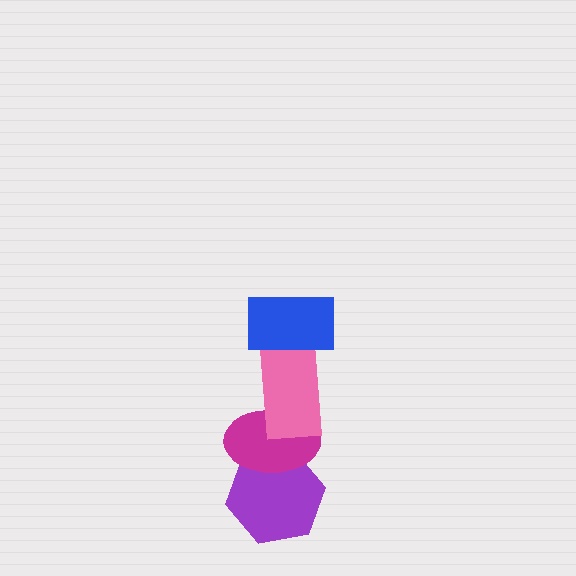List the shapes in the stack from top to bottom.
From top to bottom: the blue rectangle, the pink rectangle, the magenta ellipse, the purple hexagon.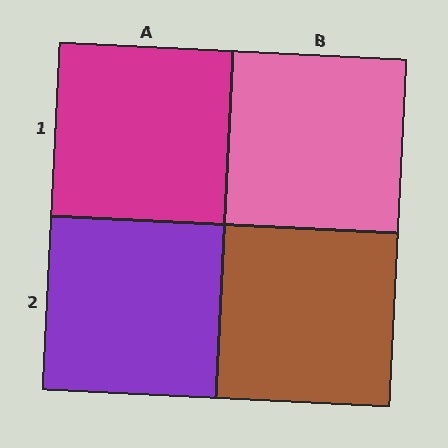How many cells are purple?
1 cell is purple.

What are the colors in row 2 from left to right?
Purple, brown.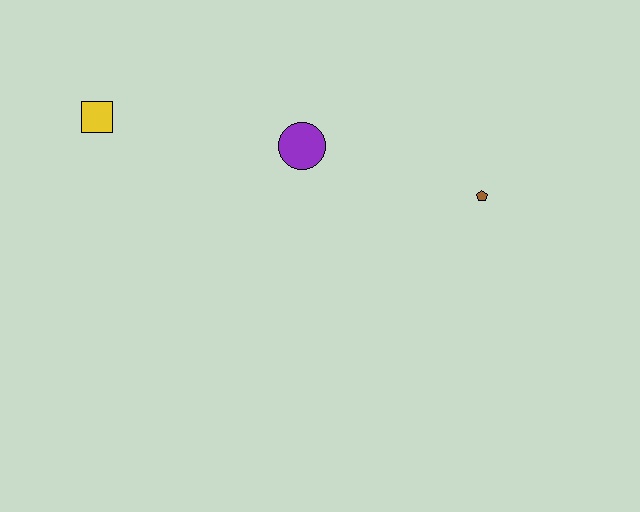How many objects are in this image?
There are 3 objects.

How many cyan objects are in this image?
There are no cyan objects.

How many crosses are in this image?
There are no crosses.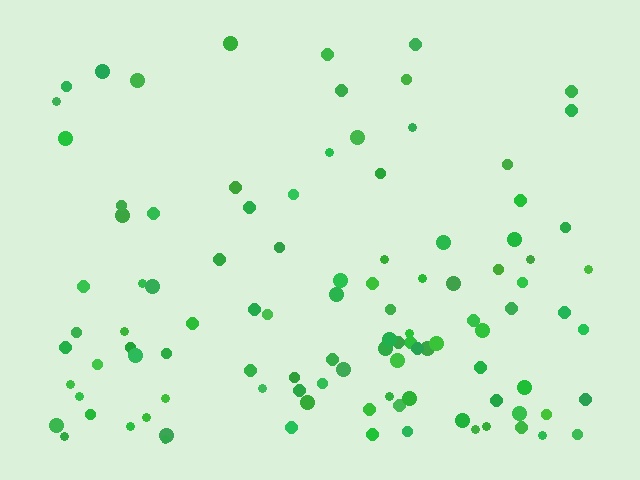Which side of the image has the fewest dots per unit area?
The top.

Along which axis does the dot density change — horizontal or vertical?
Vertical.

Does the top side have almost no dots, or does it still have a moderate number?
Still a moderate number, just noticeably fewer than the bottom.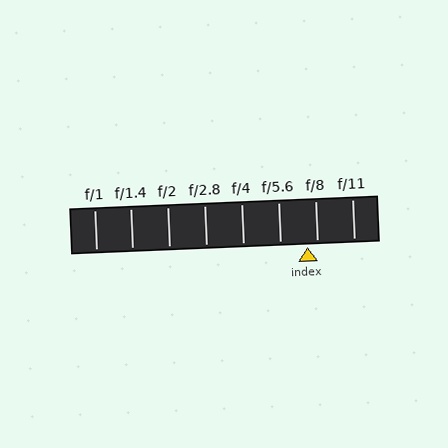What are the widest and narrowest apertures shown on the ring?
The widest aperture shown is f/1 and the narrowest is f/11.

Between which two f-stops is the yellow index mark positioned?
The index mark is between f/5.6 and f/8.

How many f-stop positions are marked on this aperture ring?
There are 8 f-stop positions marked.